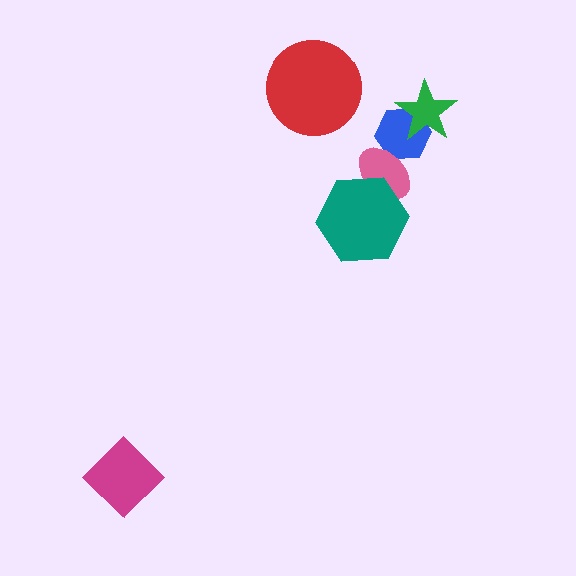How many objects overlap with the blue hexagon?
2 objects overlap with the blue hexagon.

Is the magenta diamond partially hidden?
No, no other shape covers it.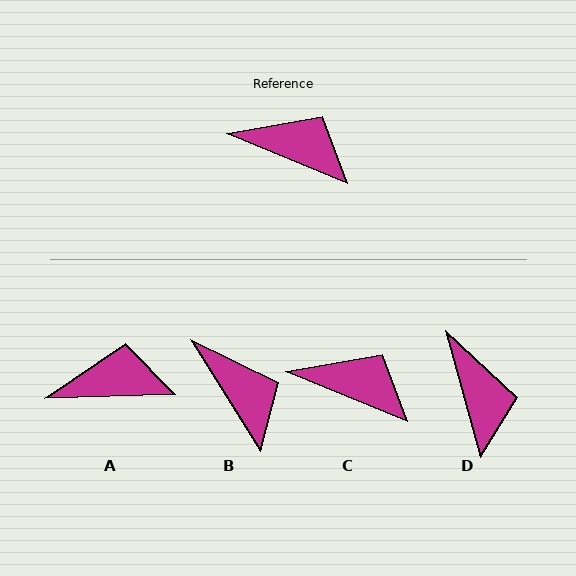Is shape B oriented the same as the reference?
No, it is off by about 36 degrees.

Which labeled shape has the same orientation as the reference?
C.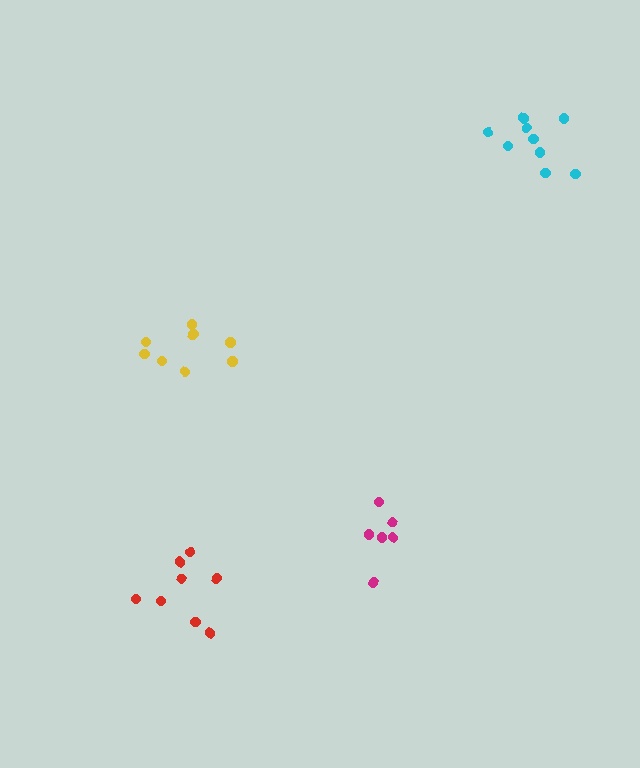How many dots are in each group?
Group 1: 8 dots, Group 2: 6 dots, Group 3: 9 dots, Group 4: 8 dots (31 total).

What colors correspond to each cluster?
The clusters are colored: yellow, magenta, cyan, red.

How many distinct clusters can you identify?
There are 4 distinct clusters.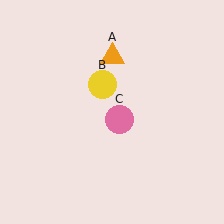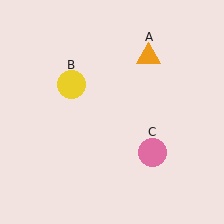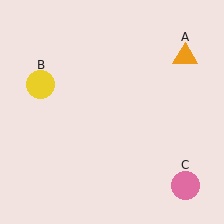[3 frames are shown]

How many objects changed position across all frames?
3 objects changed position: orange triangle (object A), yellow circle (object B), pink circle (object C).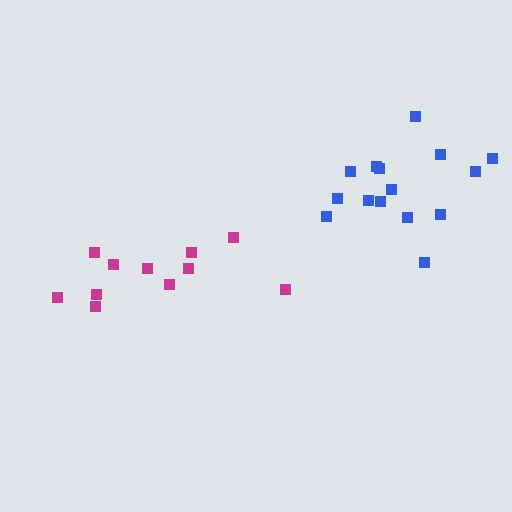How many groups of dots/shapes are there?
There are 2 groups.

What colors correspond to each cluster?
The clusters are colored: magenta, blue.